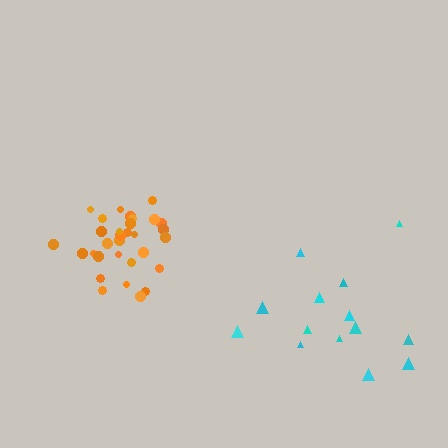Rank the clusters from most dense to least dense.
orange, cyan.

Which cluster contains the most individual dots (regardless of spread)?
Orange (31).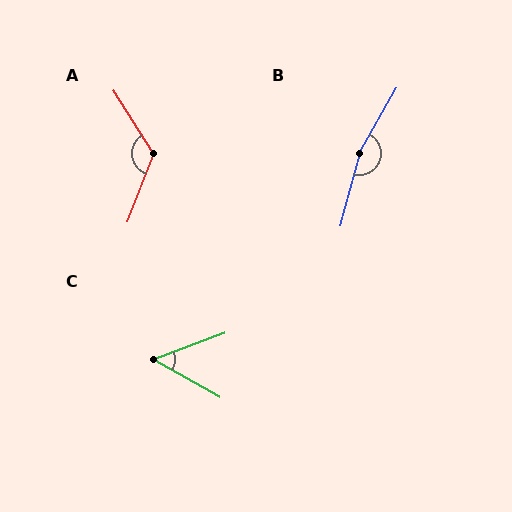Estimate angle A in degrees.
Approximately 127 degrees.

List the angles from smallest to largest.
C (50°), A (127°), B (165°).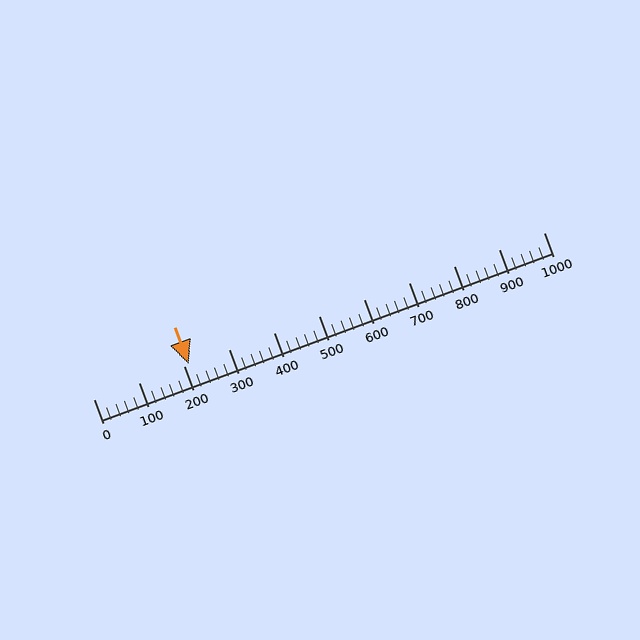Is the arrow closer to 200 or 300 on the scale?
The arrow is closer to 200.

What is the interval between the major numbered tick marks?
The major tick marks are spaced 100 units apart.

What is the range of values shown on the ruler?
The ruler shows values from 0 to 1000.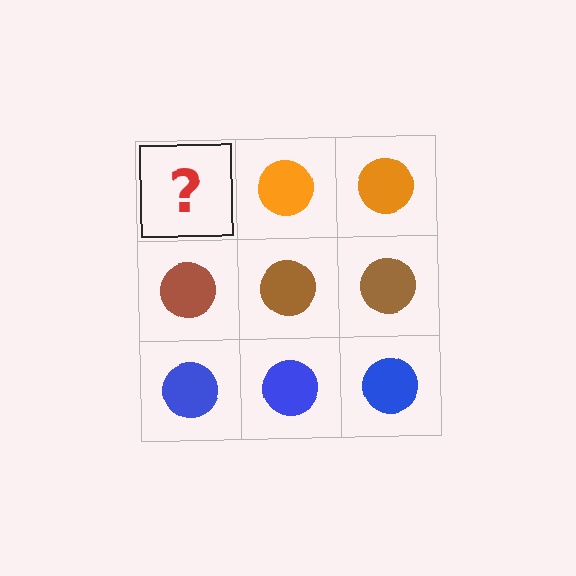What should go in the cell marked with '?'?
The missing cell should contain an orange circle.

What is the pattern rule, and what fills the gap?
The rule is that each row has a consistent color. The gap should be filled with an orange circle.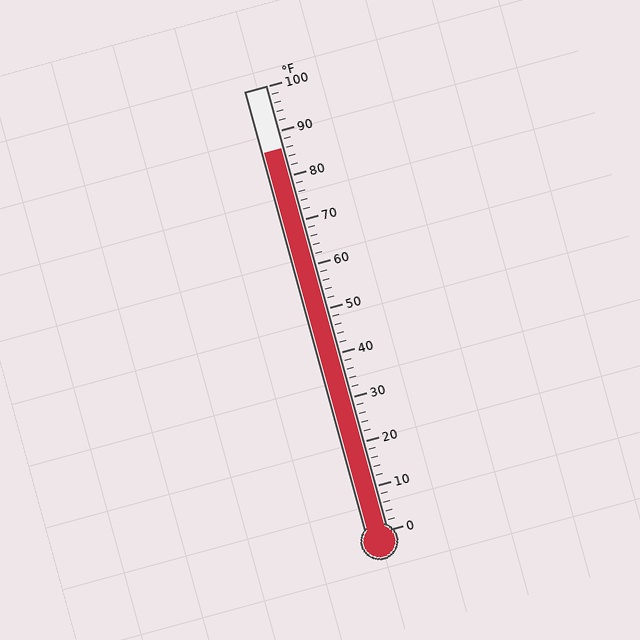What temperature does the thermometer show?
The thermometer shows approximately 86°F.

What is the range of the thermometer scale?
The thermometer scale ranges from 0°F to 100°F.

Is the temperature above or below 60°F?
The temperature is above 60°F.